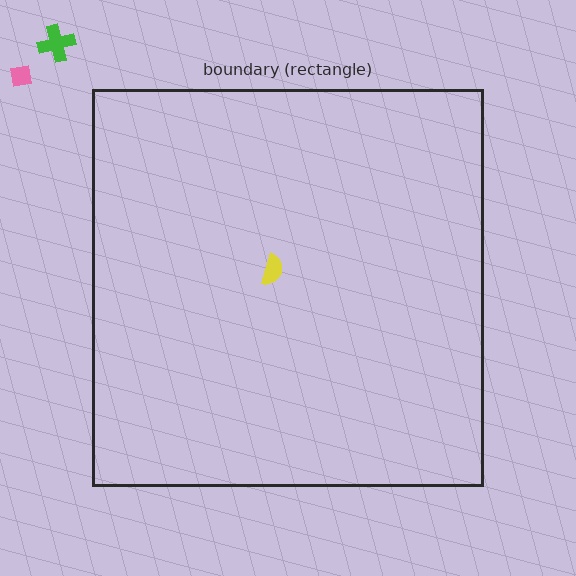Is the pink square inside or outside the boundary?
Outside.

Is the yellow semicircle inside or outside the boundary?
Inside.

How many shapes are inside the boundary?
1 inside, 2 outside.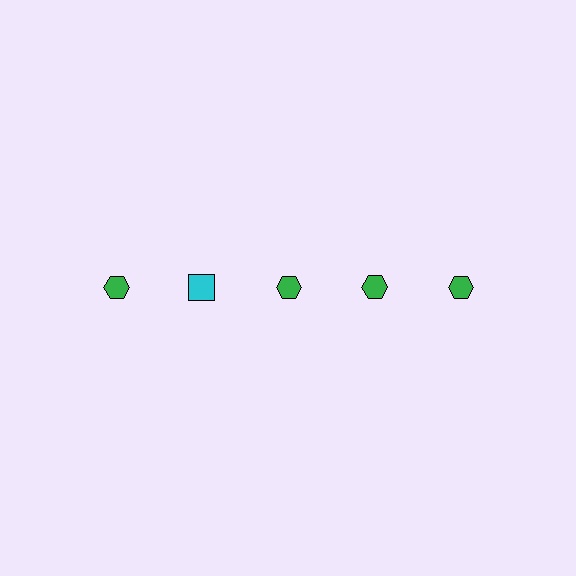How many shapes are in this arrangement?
There are 5 shapes arranged in a grid pattern.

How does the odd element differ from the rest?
It differs in both color (cyan instead of green) and shape (square instead of hexagon).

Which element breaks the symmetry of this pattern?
The cyan square in the top row, second from left column breaks the symmetry. All other shapes are green hexagons.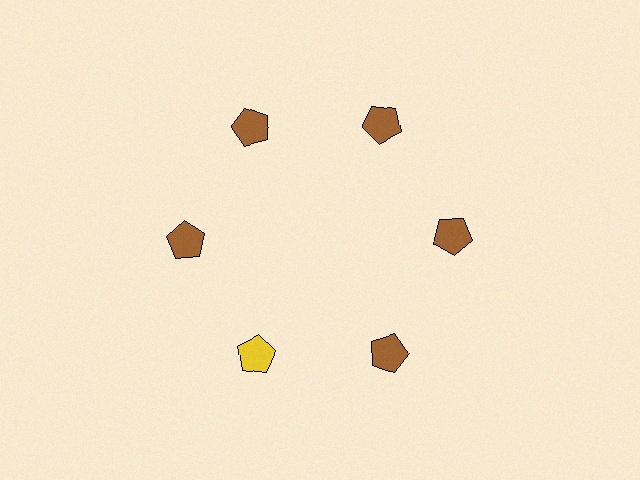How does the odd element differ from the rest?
It has a different color: yellow instead of brown.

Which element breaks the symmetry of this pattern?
The yellow pentagon at roughly the 7 o'clock position breaks the symmetry. All other shapes are brown pentagons.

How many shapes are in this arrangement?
There are 6 shapes arranged in a ring pattern.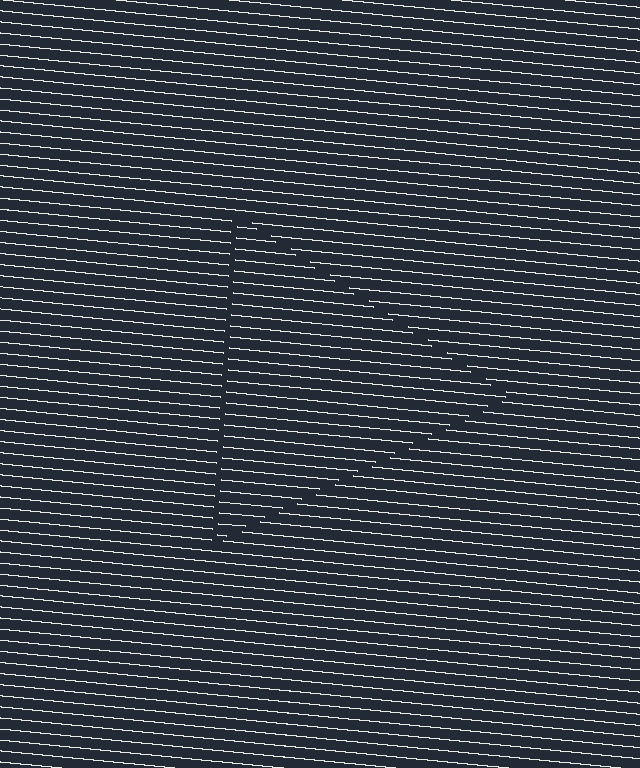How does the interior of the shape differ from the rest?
The interior of the shape contains the same grating, shifted by half a period — the contour is defined by the phase discontinuity where line-ends from the inner and outer gratings abut.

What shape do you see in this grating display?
An illusory triangle. The interior of the shape contains the same grating, shifted by half a period — the contour is defined by the phase discontinuity where line-ends from the inner and outer gratings abut.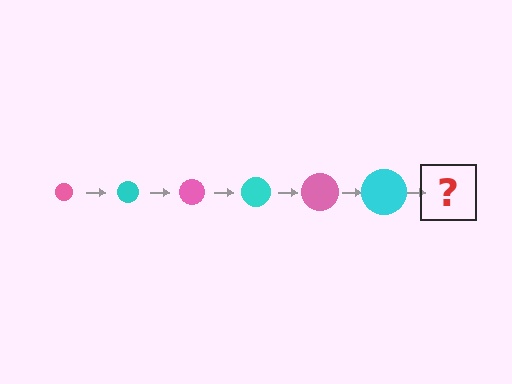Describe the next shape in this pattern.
It should be a pink circle, larger than the previous one.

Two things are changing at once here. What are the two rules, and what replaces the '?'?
The two rules are that the circle grows larger each step and the color cycles through pink and cyan. The '?' should be a pink circle, larger than the previous one.